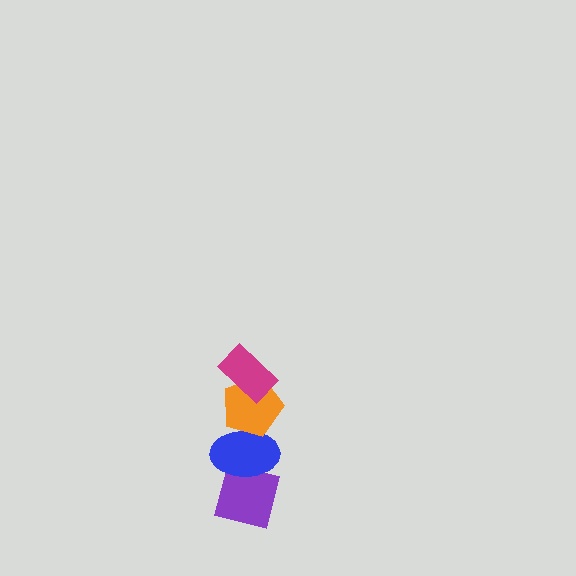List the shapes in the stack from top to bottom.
From top to bottom: the magenta rectangle, the orange pentagon, the blue ellipse, the purple square.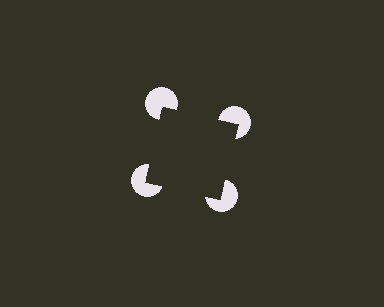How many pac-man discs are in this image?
There are 4 — one at each vertex of the illusory square.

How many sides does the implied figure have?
4 sides.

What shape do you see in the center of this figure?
An illusory square — its edges are inferred from the aligned wedge cuts in the pac-man discs, not physically drawn.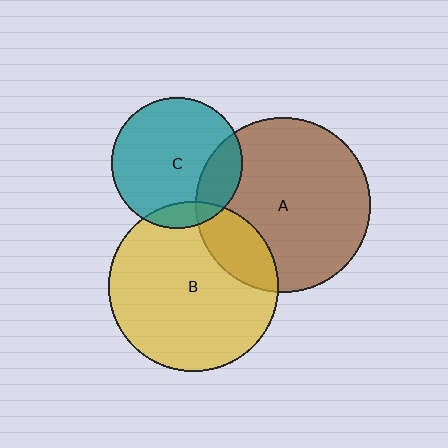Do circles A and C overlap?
Yes.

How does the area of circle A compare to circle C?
Approximately 1.8 times.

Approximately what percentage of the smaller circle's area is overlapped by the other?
Approximately 20%.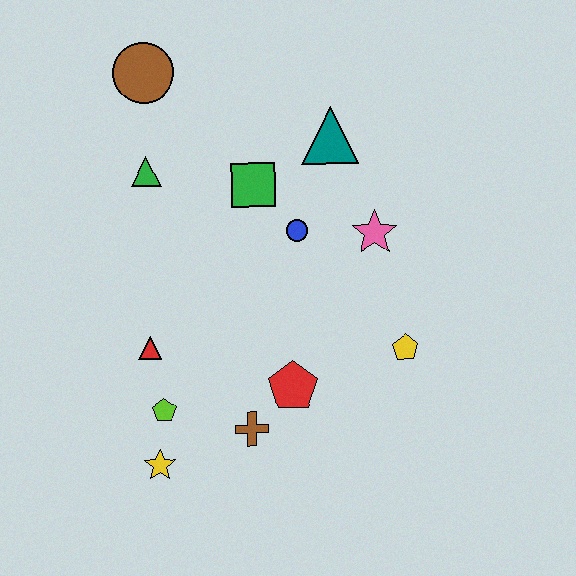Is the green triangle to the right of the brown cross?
No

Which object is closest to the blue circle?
The green square is closest to the blue circle.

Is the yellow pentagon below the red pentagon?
No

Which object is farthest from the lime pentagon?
The brown circle is farthest from the lime pentagon.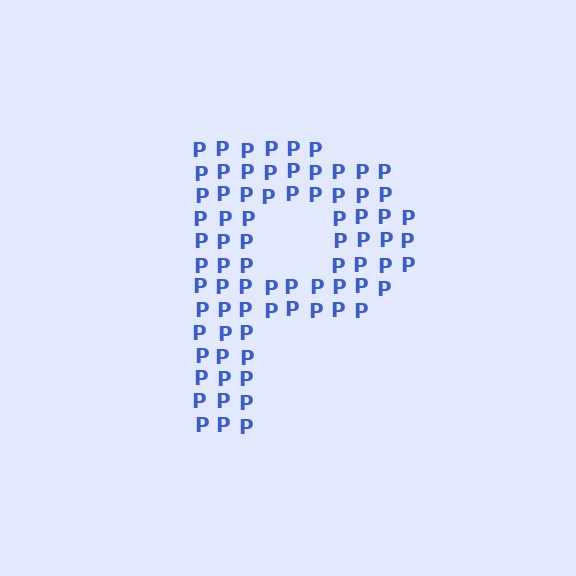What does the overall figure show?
The overall figure shows the letter P.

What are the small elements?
The small elements are letter P's.